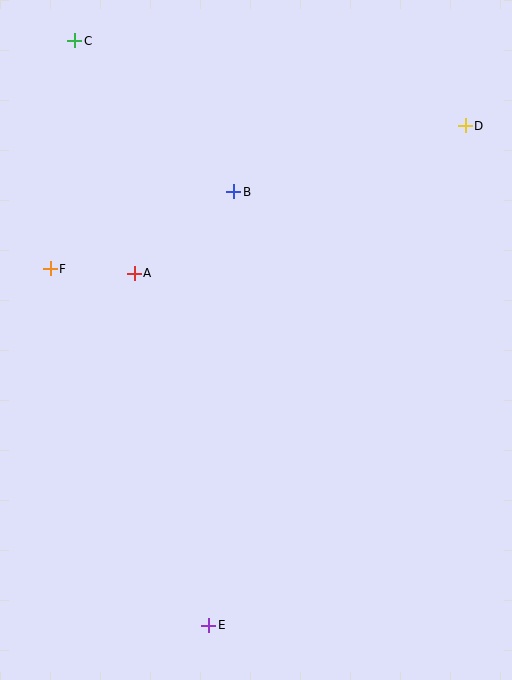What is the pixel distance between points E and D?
The distance between E and D is 562 pixels.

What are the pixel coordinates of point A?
Point A is at (134, 273).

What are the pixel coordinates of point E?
Point E is at (209, 625).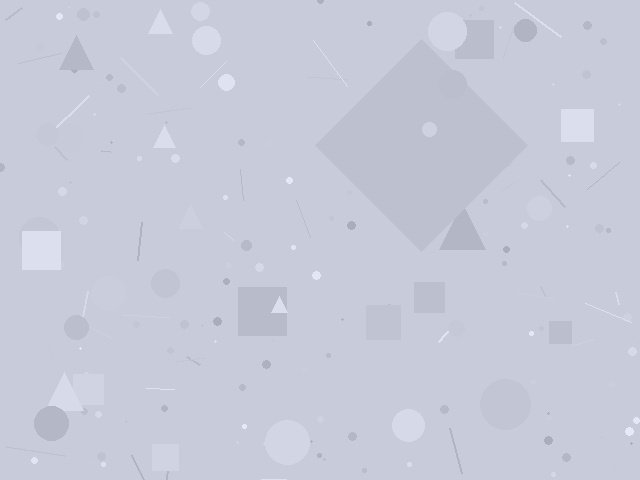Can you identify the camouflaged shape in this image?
The camouflaged shape is a diamond.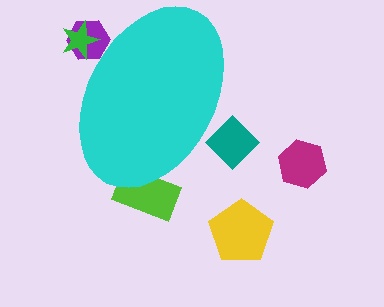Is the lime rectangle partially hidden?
Yes, the lime rectangle is partially hidden behind the cyan ellipse.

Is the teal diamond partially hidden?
Yes, the teal diamond is partially hidden behind the cyan ellipse.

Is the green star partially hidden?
Yes, the green star is partially hidden behind the cyan ellipse.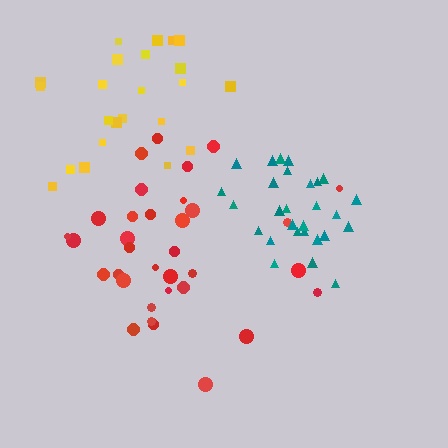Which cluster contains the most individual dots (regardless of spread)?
Red (34).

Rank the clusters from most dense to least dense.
teal, red, yellow.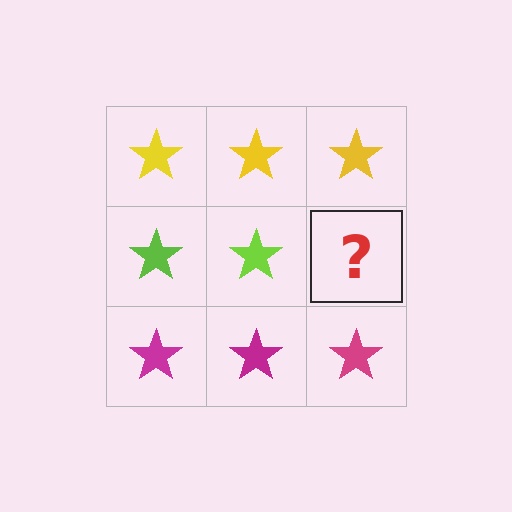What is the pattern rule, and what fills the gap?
The rule is that each row has a consistent color. The gap should be filled with a lime star.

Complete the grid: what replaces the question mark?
The question mark should be replaced with a lime star.